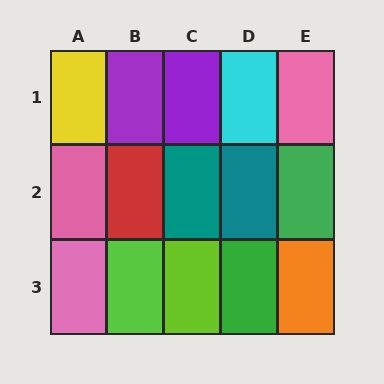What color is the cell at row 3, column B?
Lime.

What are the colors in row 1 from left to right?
Yellow, purple, purple, cyan, pink.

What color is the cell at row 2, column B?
Red.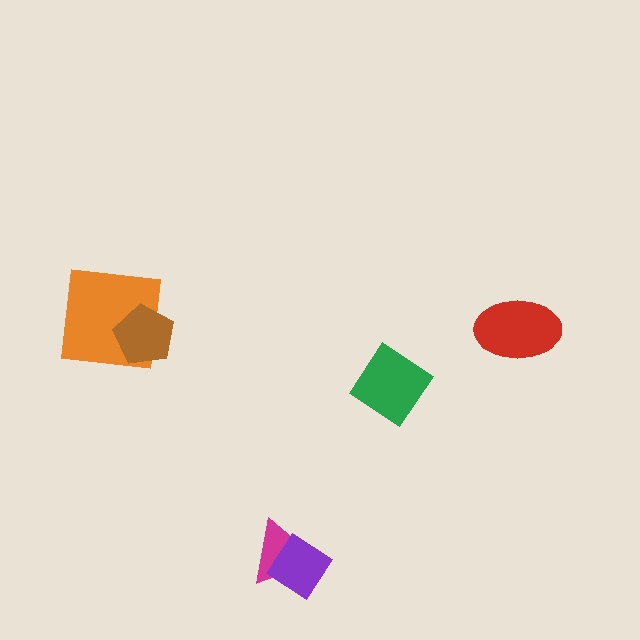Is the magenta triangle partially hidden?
Yes, it is partially covered by another shape.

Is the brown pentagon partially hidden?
No, no other shape covers it.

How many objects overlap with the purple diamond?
1 object overlaps with the purple diamond.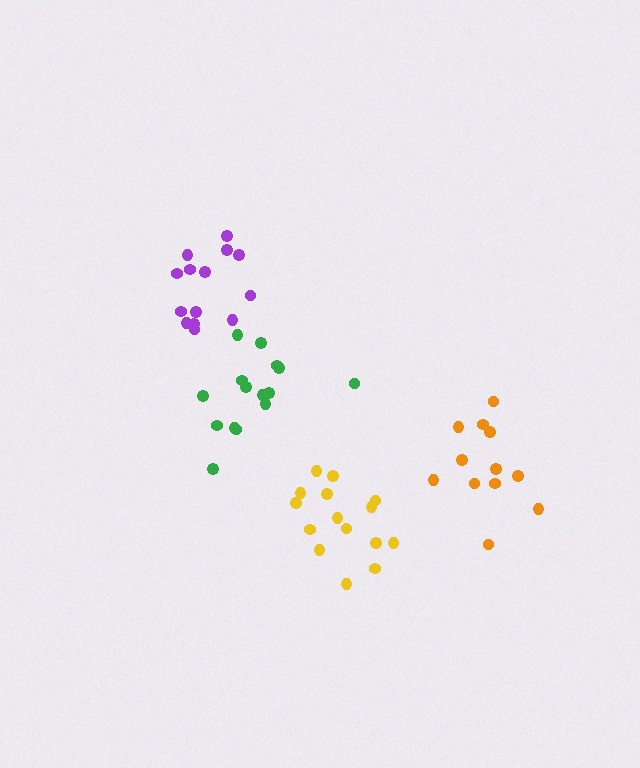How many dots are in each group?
Group 1: 12 dots, Group 2: 15 dots, Group 3: 15 dots, Group 4: 14 dots (56 total).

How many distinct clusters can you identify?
There are 4 distinct clusters.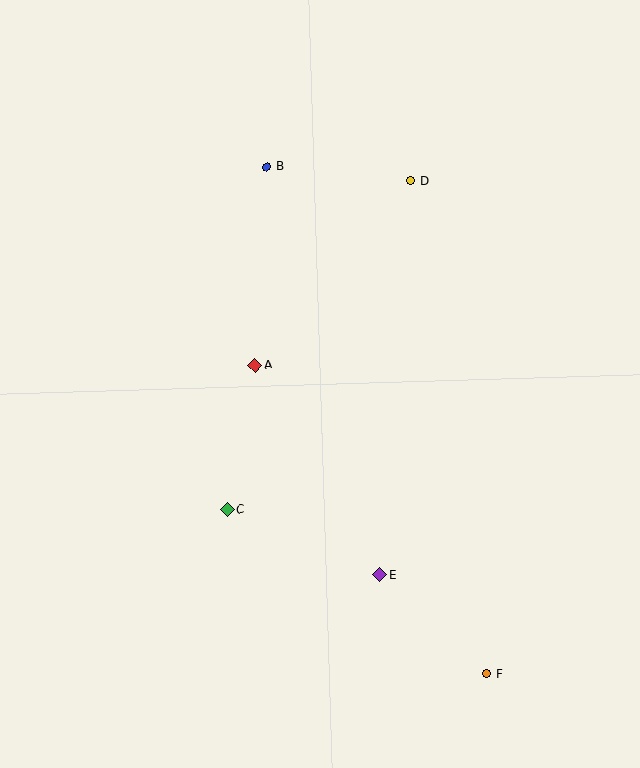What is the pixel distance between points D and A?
The distance between D and A is 241 pixels.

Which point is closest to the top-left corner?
Point B is closest to the top-left corner.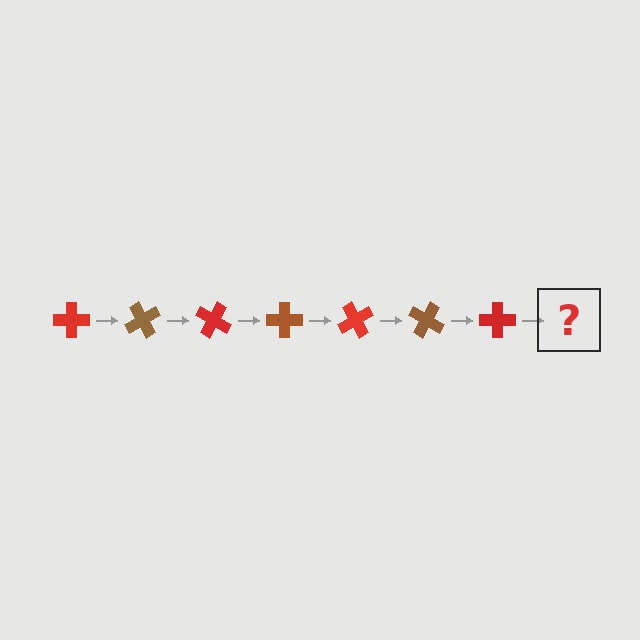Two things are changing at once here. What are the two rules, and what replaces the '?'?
The two rules are that it rotates 60 degrees each step and the color cycles through red and brown. The '?' should be a brown cross, rotated 420 degrees from the start.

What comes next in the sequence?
The next element should be a brown cross, rotated 420 degrees from the start.